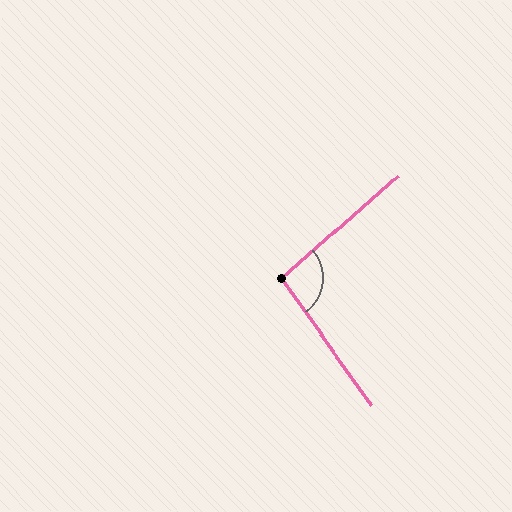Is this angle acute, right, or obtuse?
It is obtuse.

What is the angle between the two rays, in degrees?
Approximately 96 degrees.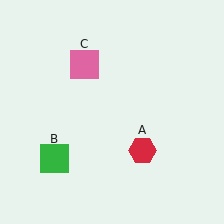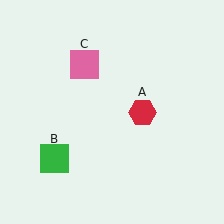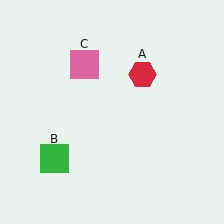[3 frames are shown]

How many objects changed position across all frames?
1 object changed position: red hexagon (object A).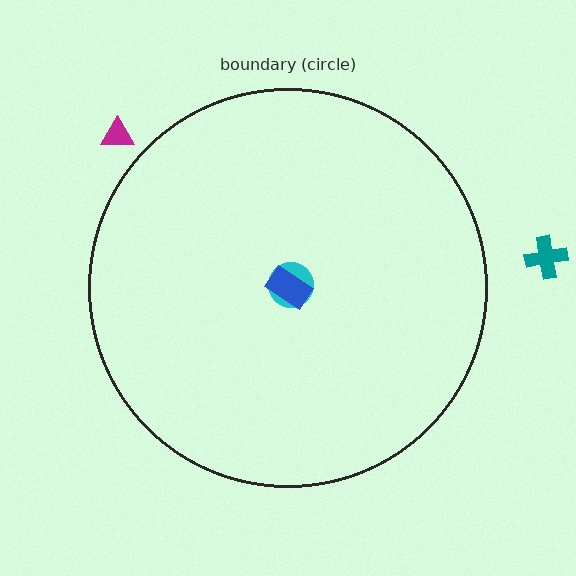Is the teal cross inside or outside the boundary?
Outside.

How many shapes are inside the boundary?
2 inside, 2 outside.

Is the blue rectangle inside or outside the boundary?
Inside.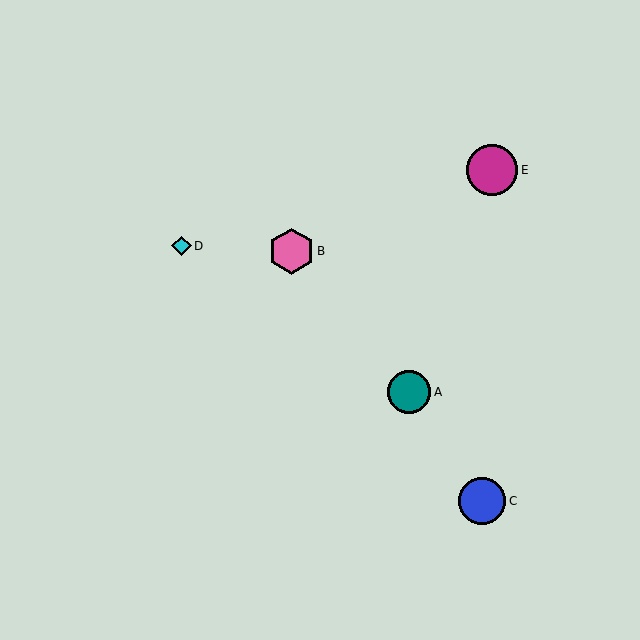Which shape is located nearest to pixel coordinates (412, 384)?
The teal circle (labeled A) at (409, 392) is nearest to that location.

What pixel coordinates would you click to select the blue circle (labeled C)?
Click at (482, 501) to select the blue circle C.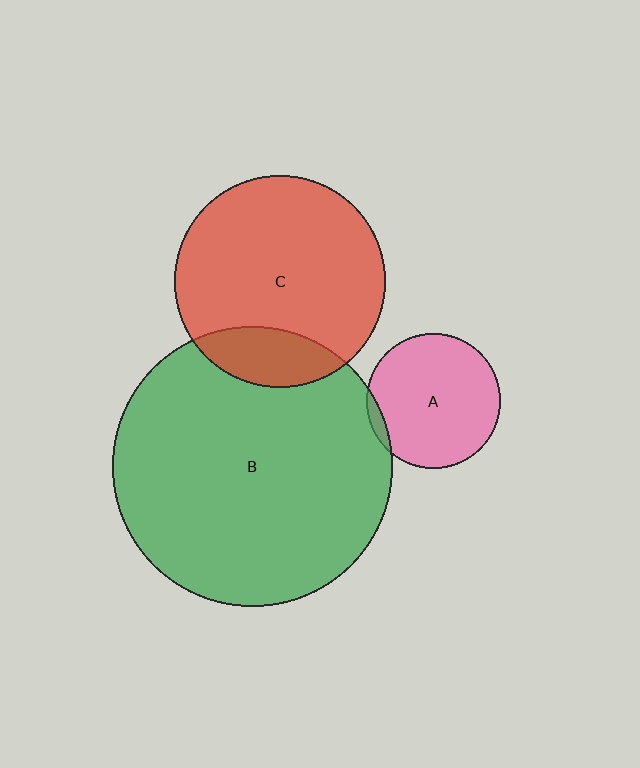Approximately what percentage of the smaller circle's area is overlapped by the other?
Approximately 5%.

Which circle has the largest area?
Circle B (green).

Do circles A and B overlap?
Yes.